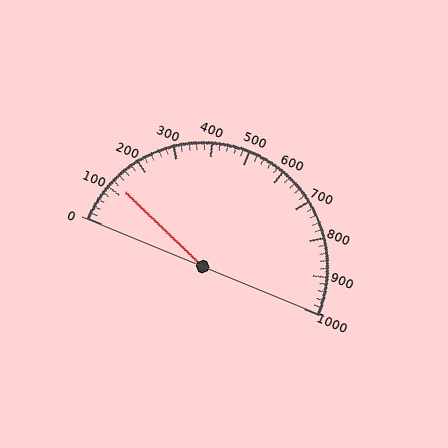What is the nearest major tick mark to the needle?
The nearest major tick mark is 100.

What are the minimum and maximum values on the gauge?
The gauge ranges from 0 to 1000.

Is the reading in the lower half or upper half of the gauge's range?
The reading is in the lower half of the range (0 to 1000).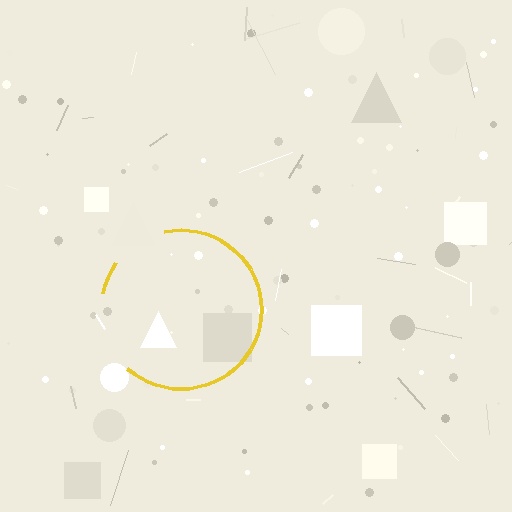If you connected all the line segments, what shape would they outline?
They would outline a circle.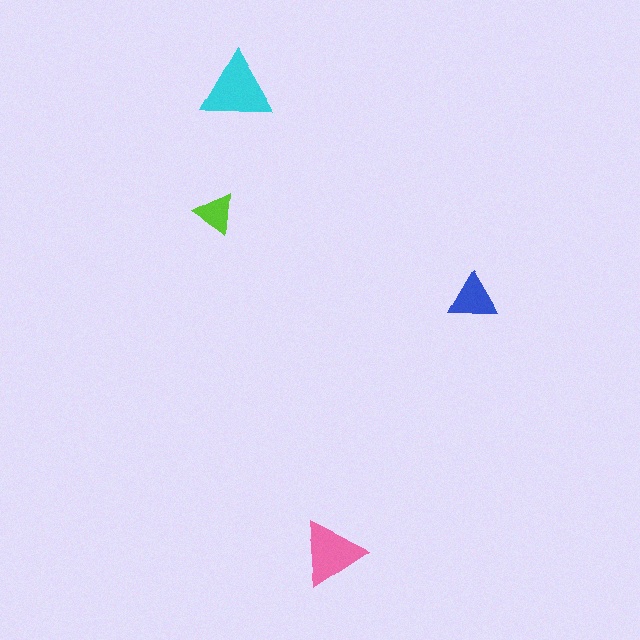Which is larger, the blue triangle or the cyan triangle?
The cyan one.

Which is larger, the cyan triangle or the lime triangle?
The cyan one.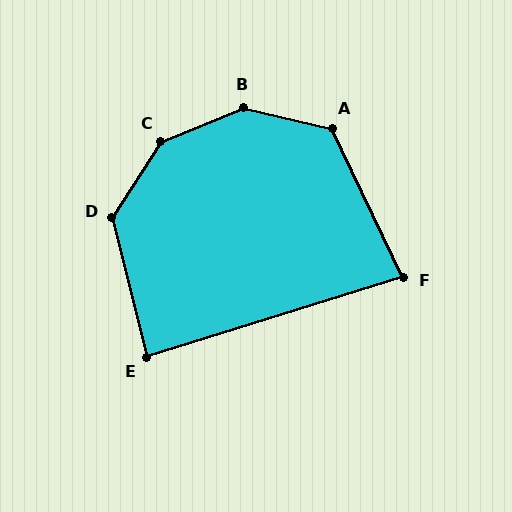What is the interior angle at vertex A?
Approximately 128 degrees (obtuse).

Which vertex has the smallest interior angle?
F, at approximately 82 degrees.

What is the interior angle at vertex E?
Approximately 87 degrees (approximately right).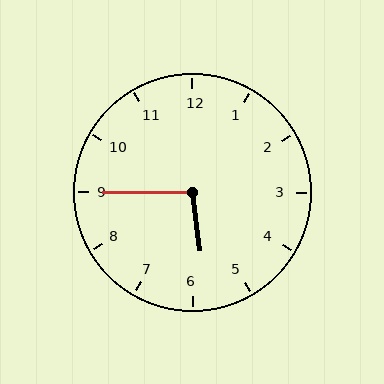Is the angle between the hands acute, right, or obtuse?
It is obtuse.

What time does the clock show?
5:45.